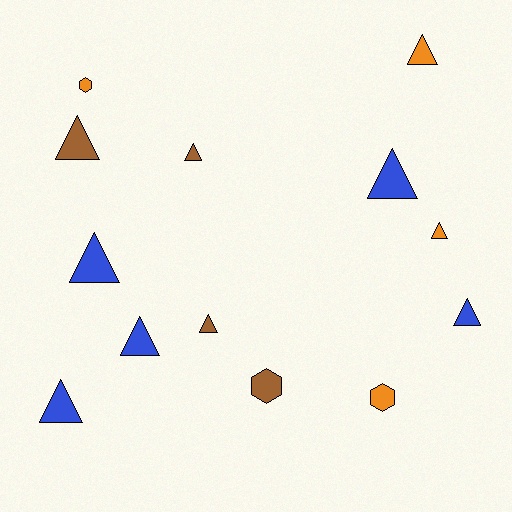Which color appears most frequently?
Blue, with 5 objects.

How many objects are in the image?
There are 13 objects.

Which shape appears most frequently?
Triangle, with 10 objects.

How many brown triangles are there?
There are 3 brown triangles.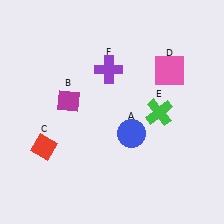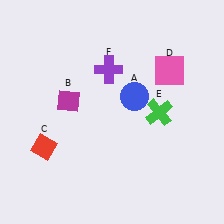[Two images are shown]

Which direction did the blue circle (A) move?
The blue circle (A) moved up.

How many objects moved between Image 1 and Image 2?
1 object moved between the two images.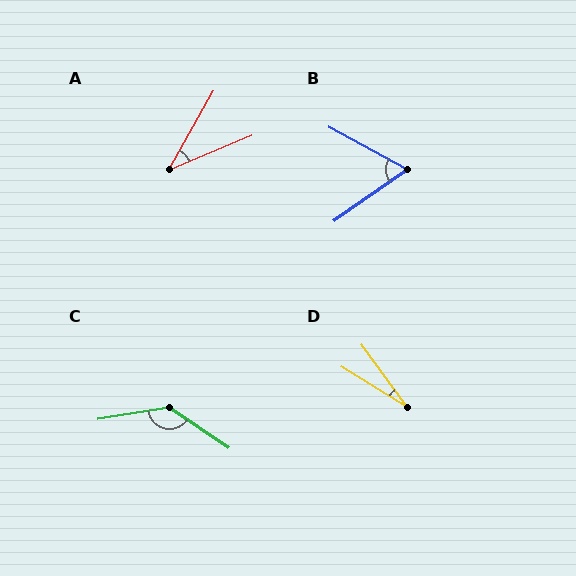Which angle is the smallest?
D, at approximately 22 degrees.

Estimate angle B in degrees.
Approximately 63 degrees.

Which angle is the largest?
C, at approximately 136 degrees.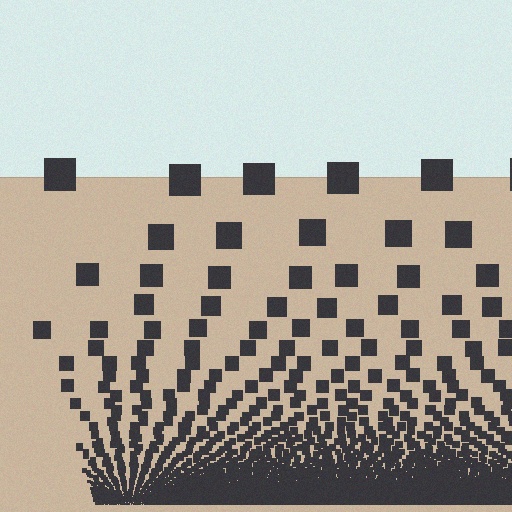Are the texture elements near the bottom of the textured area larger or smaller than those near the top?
Smaller. The gradient is inverted — elements near the bottom are smaller and denser.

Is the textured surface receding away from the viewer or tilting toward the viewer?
The surface appears to tilt toward the viewer. Texture elements get larger and sparser toward the top.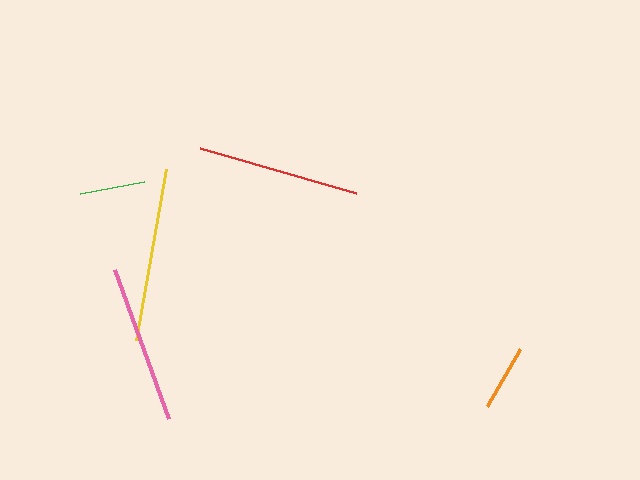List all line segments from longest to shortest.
From longest to shortest: yellow, red, pink, orange, green.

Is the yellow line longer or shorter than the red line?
The yellow line is longer than the red line.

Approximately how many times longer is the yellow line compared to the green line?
The yellow line is approximately 2.7 times the length of the green line.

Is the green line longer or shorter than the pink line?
The pink line is longer than the green line.